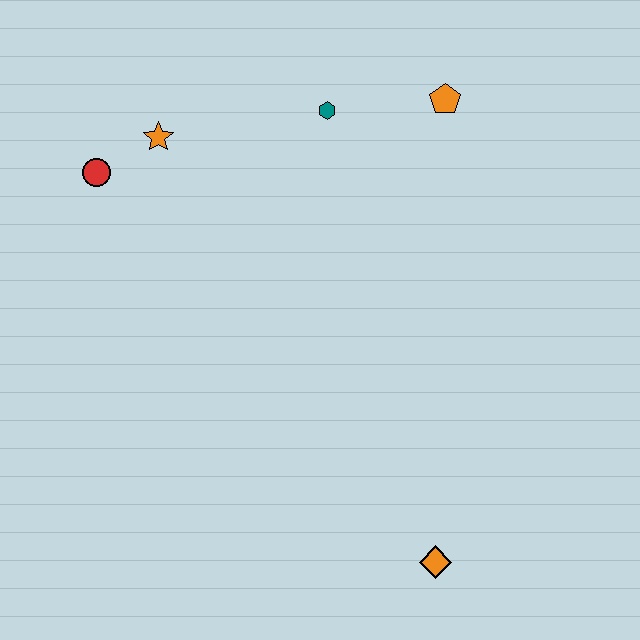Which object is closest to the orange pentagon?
The teal hexagon is closest to the orange pentagon.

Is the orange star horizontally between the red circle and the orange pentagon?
Yes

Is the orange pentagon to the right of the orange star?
Yes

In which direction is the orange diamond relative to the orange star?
The orange diamond is below the orange star.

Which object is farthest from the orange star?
The orange diamond is farthest from the orange star.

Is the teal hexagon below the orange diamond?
No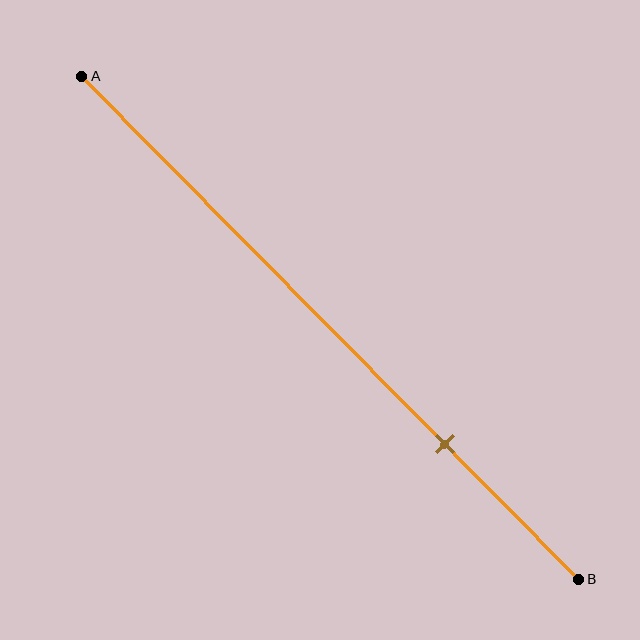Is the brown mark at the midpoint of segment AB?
No, the mark is at about 75% from A, not at the 50% midpoint.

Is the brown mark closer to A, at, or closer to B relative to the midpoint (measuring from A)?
The brown mark is closer to point B than the midpoint of segment AB.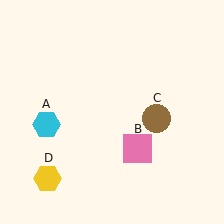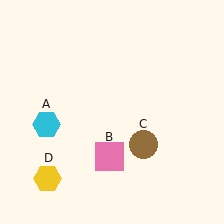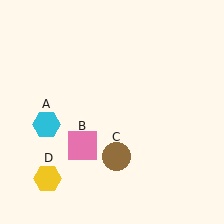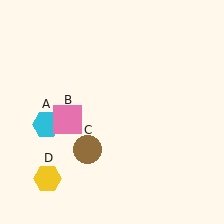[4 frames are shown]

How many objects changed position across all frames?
2 objects changed position: pink square (object B), brown circle (object C).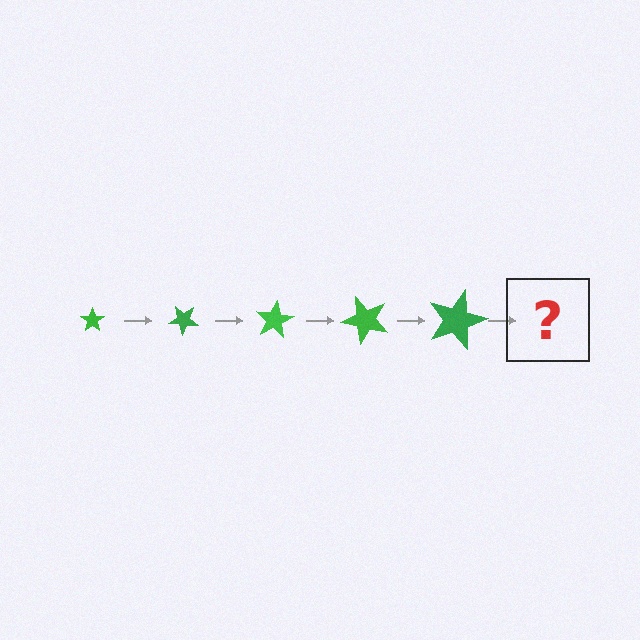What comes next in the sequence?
The next element should be a star, larger than the previous one and rotated 200 degrees from the start.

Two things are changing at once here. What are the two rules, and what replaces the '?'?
The two rules are that the star grows larger each step and it rotates 40 degrees each step. The '?' should be a star, larger than the previous one and rotated 200 degrees from the start.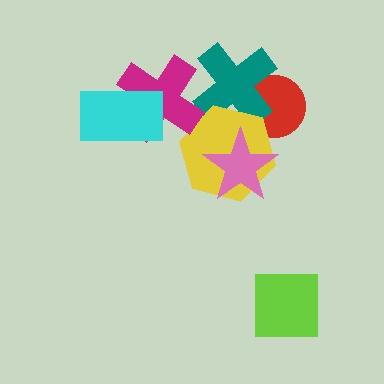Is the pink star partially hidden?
No, no other shape covers it.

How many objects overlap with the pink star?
1 object overlaps with the pink star.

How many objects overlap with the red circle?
2 objects overlap with the red circle.